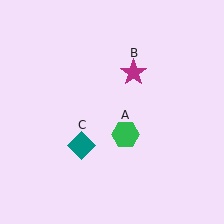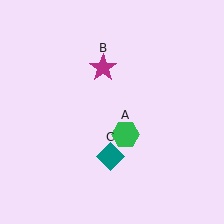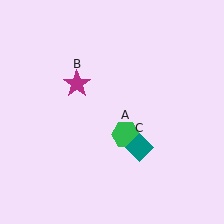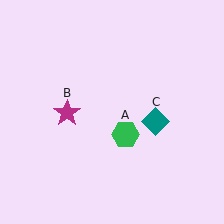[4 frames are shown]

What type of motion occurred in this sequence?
The magenta star (object B), teal diamond (object C) rotated counterclockwise around the center of the scene.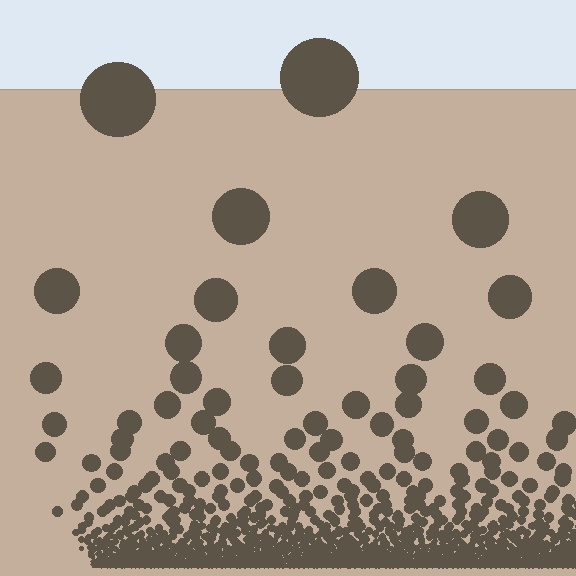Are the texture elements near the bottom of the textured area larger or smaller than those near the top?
Smaller. The gradient is inverted — elements near the bottom are smaller and denser.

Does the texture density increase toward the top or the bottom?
Density increases toward the bottom.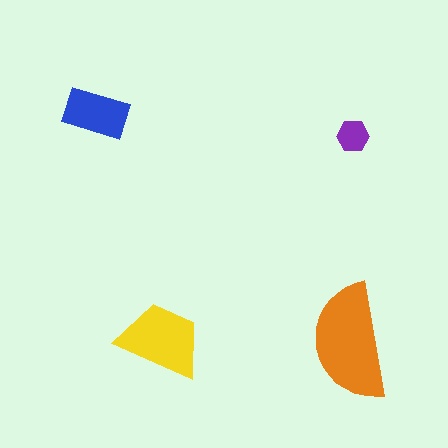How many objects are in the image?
There are 4 objects in the image.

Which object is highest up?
The blue rectangle is topmost.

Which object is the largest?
The orange semicircle.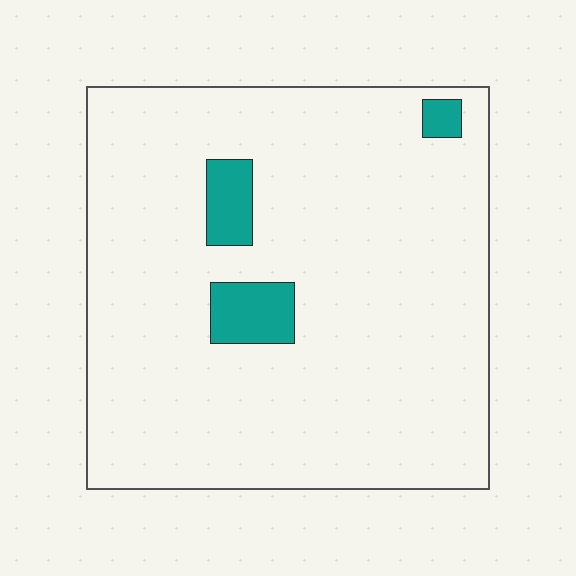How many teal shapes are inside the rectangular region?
3.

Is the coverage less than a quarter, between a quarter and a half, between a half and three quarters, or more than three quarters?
Less than a quarter.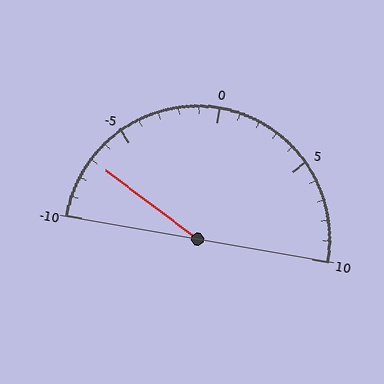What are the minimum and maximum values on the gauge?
The gauge ranges from -10 to 10.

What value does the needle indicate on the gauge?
The needle indicates approximately -7.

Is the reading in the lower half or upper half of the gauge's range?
The reading is in the lower half of the range (-10 to 10).